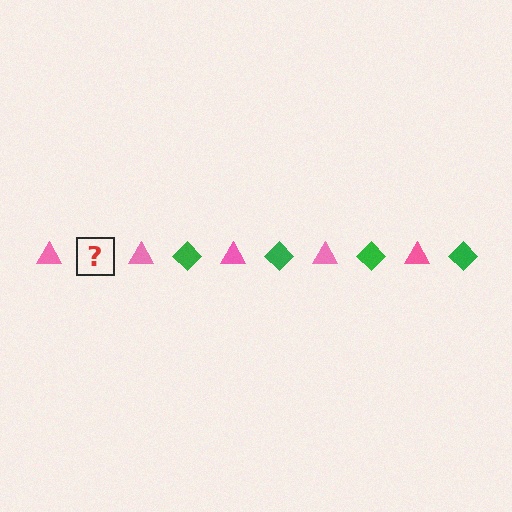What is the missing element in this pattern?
The missing element is a green diamond.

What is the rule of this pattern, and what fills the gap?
The rule is that the pattern alternates between pink triangle and green diamond. The gap should be filled with a green diamond.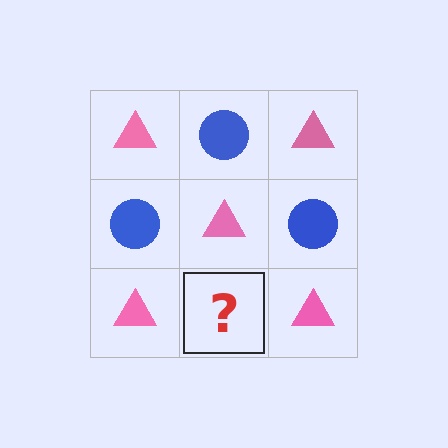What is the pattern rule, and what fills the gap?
The rule is that it alternates pink triangle and blue circle in a checkerboard pattern. The gap should be filled with a blue circle.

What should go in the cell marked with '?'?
The missing cell should contain a blue circle.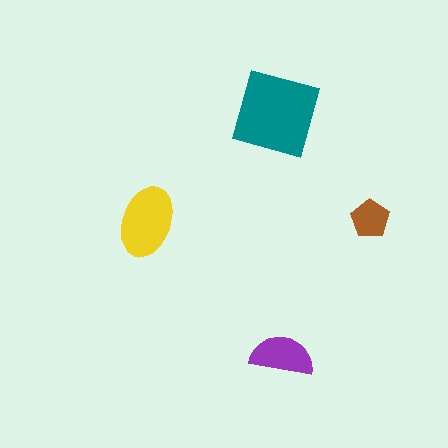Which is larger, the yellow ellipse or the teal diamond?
The teal diamond.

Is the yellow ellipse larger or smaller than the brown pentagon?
Larger.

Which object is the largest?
The teal diamond.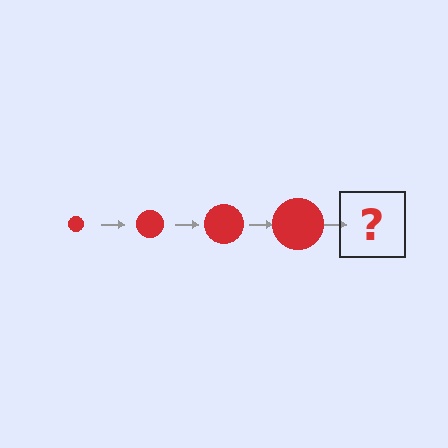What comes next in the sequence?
The next element should be a red circle, larger than the previous one.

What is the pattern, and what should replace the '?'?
The pattern is that the circle gets progressively larger each step. The '?' should be a red circle, larger than the previous one.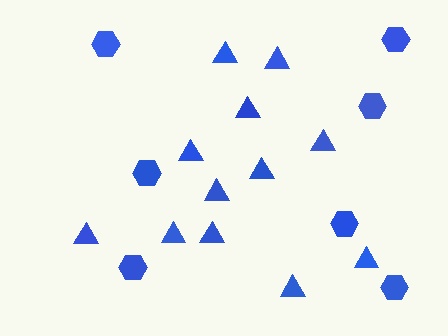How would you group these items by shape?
There are 2 groups: one group of triangles (12) and one group of hexagons (7).